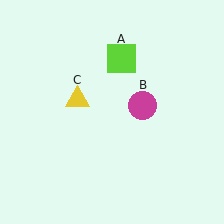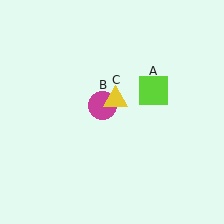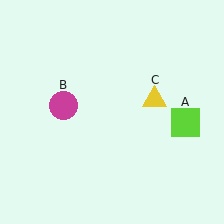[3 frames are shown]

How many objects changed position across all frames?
3 objects changed position: lime square (object A), magenta circle (object B), yellow triangle (object C).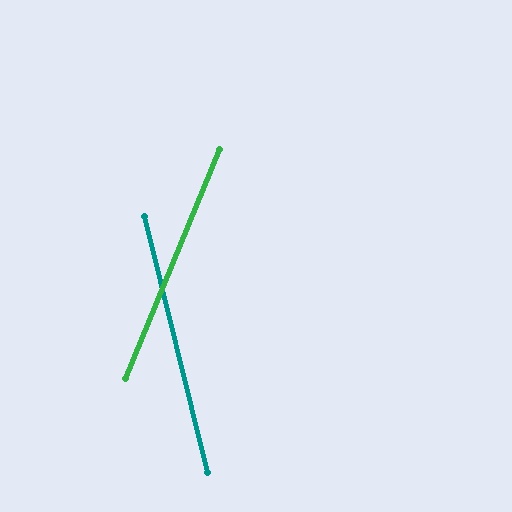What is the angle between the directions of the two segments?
Approximately 36 degrees.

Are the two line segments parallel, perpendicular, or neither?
Neither parallel nor perpendicular — they differ by about 36°.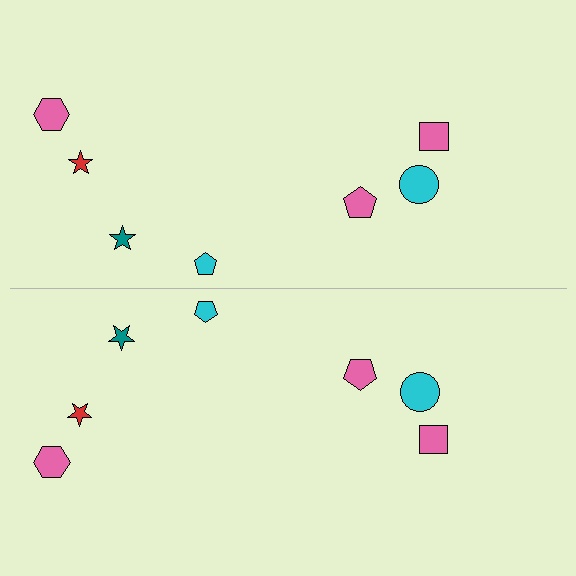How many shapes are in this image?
There are 14 shapes in this image.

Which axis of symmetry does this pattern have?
The pattern has a horizontal axis of symmetry running through the center of the image.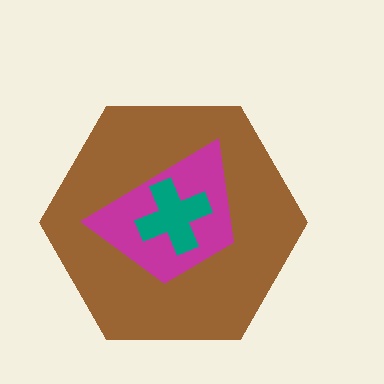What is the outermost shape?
The brown hexagon.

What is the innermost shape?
The teal cross.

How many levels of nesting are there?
3.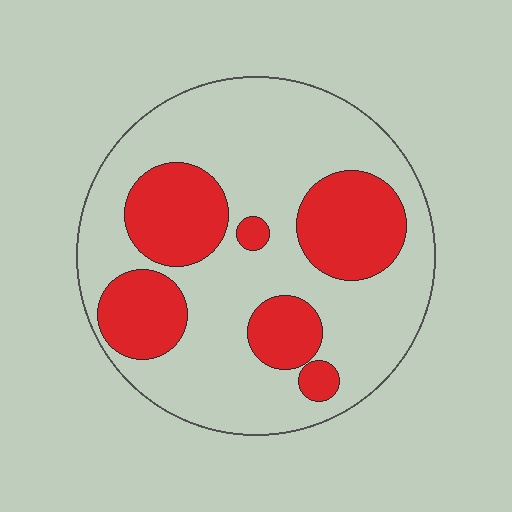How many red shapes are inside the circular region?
6.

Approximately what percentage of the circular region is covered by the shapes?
Approximately 30%.